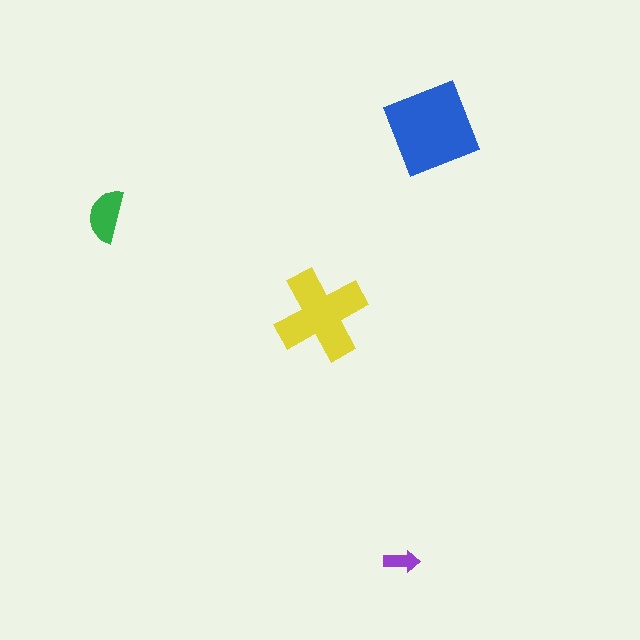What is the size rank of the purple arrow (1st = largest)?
4th.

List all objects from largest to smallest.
The blue square, the yellow cross, the green semicircle, the purple arrow.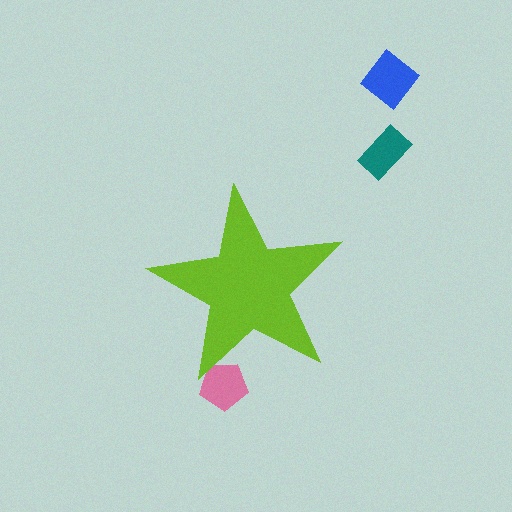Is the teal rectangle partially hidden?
No, the teal rectangle is fully visible.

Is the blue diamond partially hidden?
No, the blue diamond is fully visible.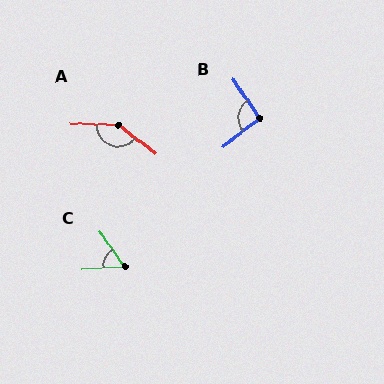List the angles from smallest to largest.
C (60°), B (93°), A (145°).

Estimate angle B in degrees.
Approximately 93 degrees.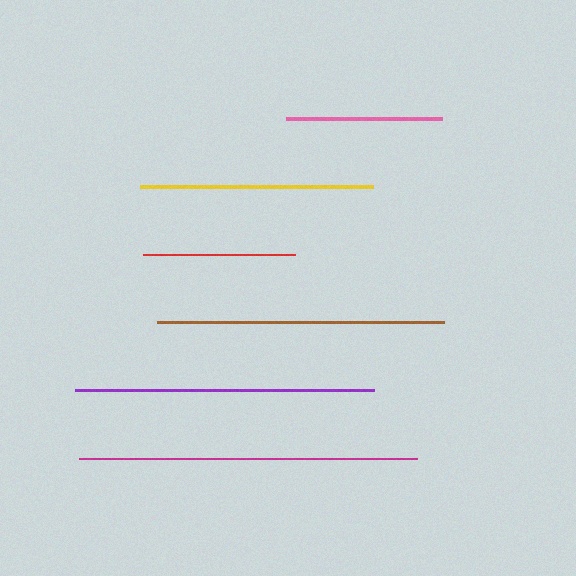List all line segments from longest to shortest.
From longest to shortest: magenta, purple, brown, yellow, pink, red.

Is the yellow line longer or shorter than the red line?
The yellow line is longer than the red line.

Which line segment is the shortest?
The red line is the shortest at approximately 153 pixels.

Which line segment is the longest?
The magenta line is the longest at approximately 338 pixels.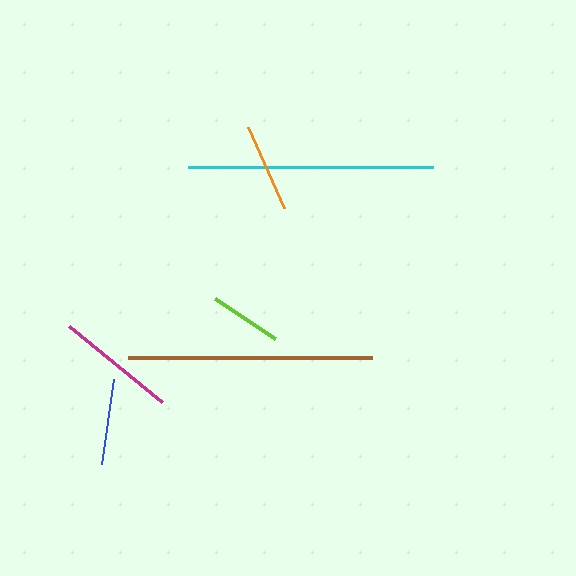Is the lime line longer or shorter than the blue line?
The blue line is longer than the lime line.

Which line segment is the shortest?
The lime line is the shortest at approximately 72 pixels.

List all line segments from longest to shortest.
From longest to shortest: cyan, brown, magenta, orange, blue, lime.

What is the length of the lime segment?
The lime segment is approximately 72 pixels long.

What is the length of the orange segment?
The orange segment is approximately 89 pixels long.